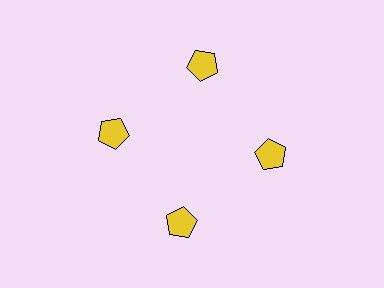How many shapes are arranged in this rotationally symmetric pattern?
There are 4 shapes, arranged in 4 groups of 1.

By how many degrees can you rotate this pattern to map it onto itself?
The pattern maps onto itself every 90 degrees of rotation.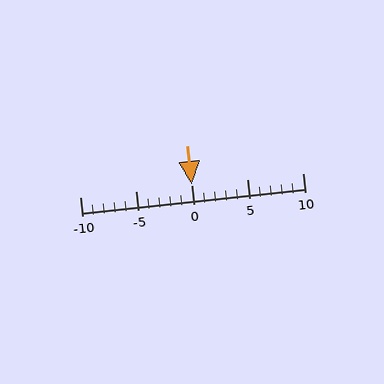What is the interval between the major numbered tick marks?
The major tick marks are spaced 5 units apart.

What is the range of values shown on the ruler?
The ruler shows values from -10 to 10.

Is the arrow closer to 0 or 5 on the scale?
The arrow is closer to 0.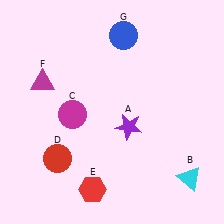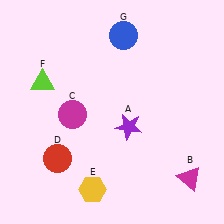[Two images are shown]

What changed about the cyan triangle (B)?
In Image 1, B is cyan. In Image 2, it changed to magenta.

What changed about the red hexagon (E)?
In Image 1, E is red. In Image 2, it changed to yellow.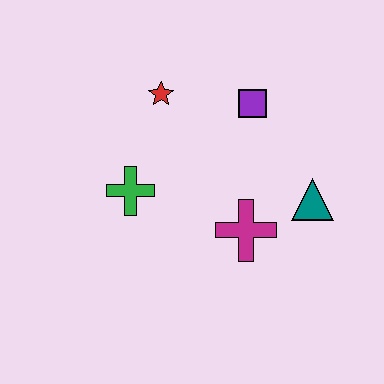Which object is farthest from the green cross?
The teal triangle is farthest from the green cross.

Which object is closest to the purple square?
The red star is closest to the purple square.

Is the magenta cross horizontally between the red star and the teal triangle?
Yes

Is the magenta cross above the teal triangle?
No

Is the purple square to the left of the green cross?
No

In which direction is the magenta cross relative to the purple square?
The magenta cross is below the purple square.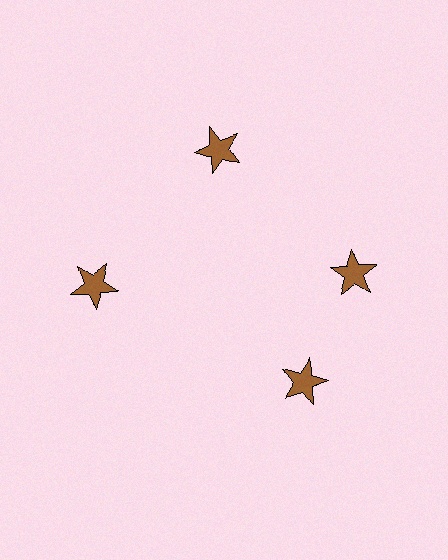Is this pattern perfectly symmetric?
No. The 4 brown stars are arranged in a ring, but one element near the 6 o'clock position is rotated out of alignment along the ring, breaking the 4-fold rotational symmetry.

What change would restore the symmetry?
The symmetry would be restored by rotating it back into even spacing with its neighbors so that all 4 stars sit at equal angles and equal distance from the center.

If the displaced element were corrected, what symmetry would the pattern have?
It would have 4-fold rotational symmetry — the pattern would map onto itself every 90 degrees.